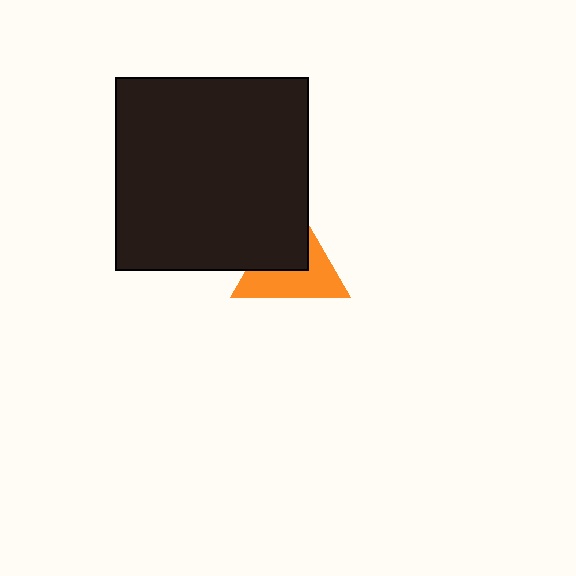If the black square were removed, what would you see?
You would see the complete orange triangle.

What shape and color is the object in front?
The object in front is a black square.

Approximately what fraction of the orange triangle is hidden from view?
Roughly 47% of the orange triangle is hidden behind the black square.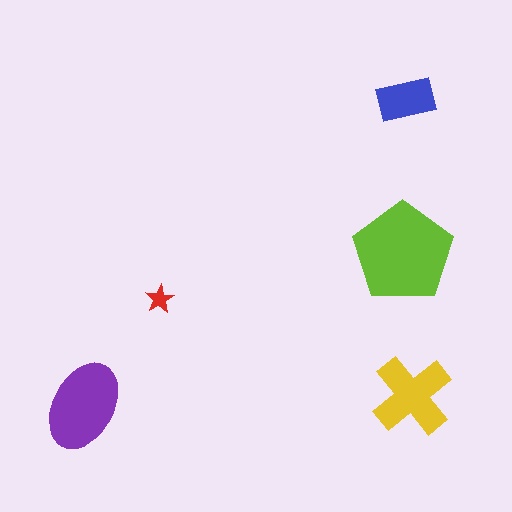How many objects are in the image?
There are 5 objects in the image.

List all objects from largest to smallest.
The lime pentagon, the purple ellipse, the yellow cross, the blue rectangle, the red star.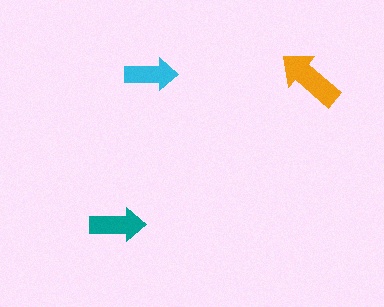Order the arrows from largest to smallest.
the orange one, the teal one, the cyan one.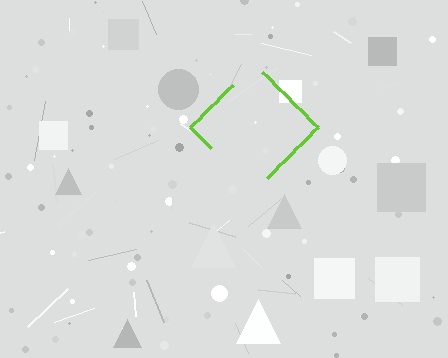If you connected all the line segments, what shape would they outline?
They would outline a diamond.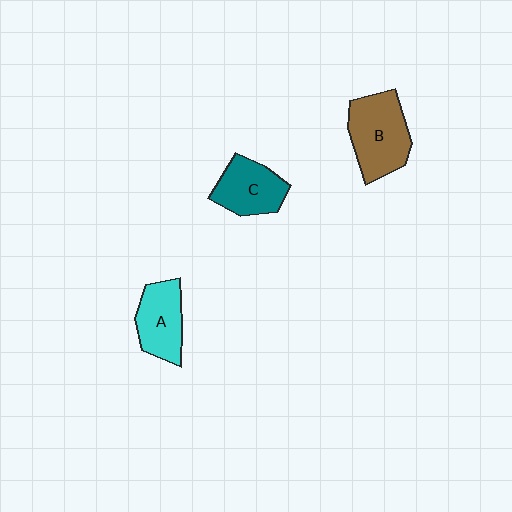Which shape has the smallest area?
Shape A (cyan).